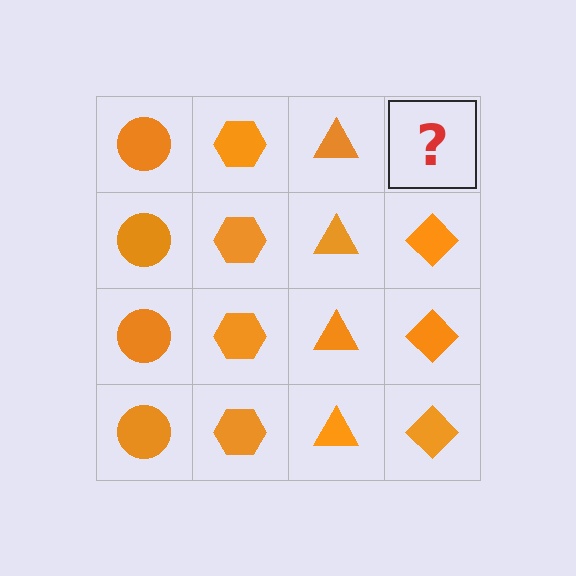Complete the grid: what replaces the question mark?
The question mark should be replaced with an orange diamond.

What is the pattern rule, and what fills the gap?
The rule is that each column has a consistent shape. The gap should be filled with an orange diamond.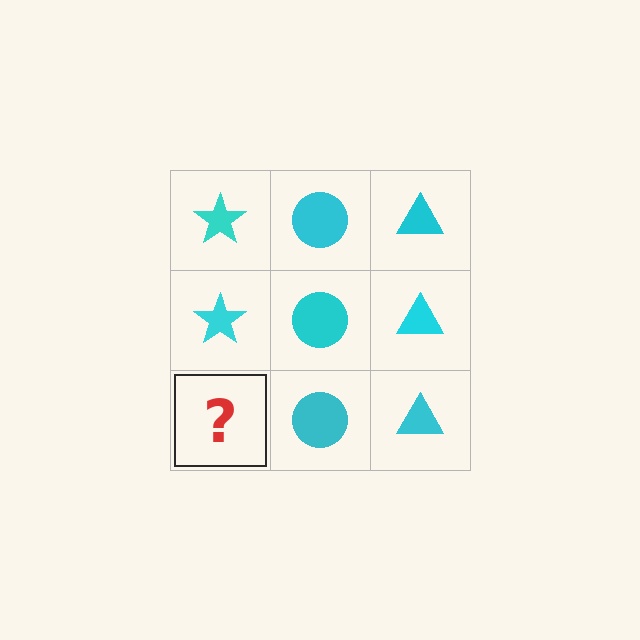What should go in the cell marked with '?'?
The missing cell should contain a cyan star.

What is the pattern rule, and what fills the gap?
The rule is that each column has a consistent shape. The gap should be filled with a cyan star.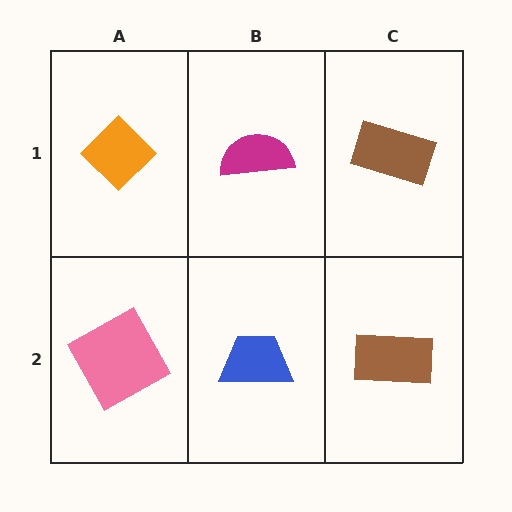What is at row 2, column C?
A brown rectangle.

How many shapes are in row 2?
3 shapes.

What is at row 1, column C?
A brown rectangle.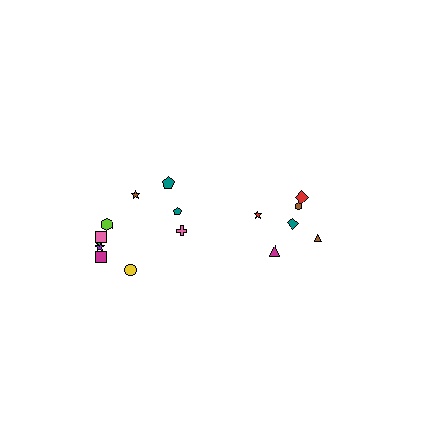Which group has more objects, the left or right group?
The left group.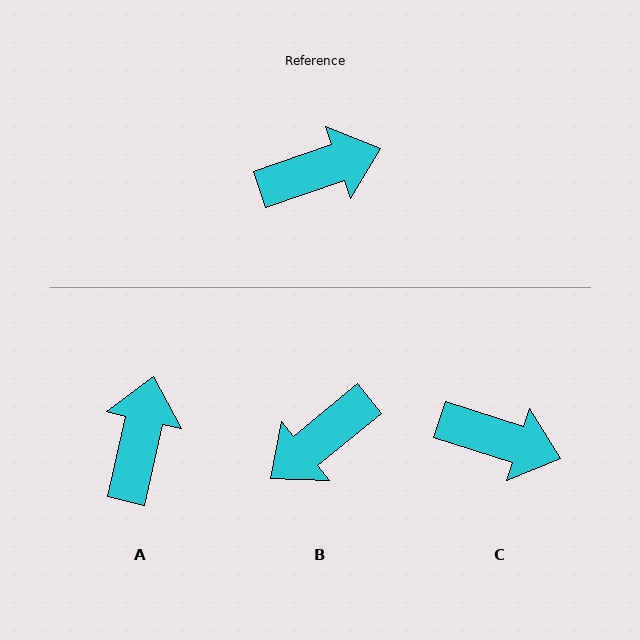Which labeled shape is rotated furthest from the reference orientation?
B, about 160 degrees away.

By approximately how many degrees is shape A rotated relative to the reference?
Approximately 59 degrees counter-clockwise.